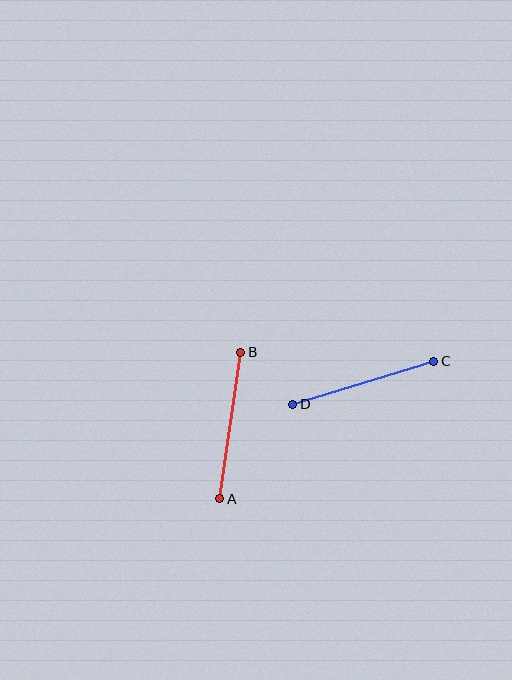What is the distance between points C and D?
The distance is approximately 147 pixels.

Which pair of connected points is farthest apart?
Points A and B are farthest apart.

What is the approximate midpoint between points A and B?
The midpoint is at approximately (230, 426) pixels.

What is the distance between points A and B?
The distance is approximately 148 pixels.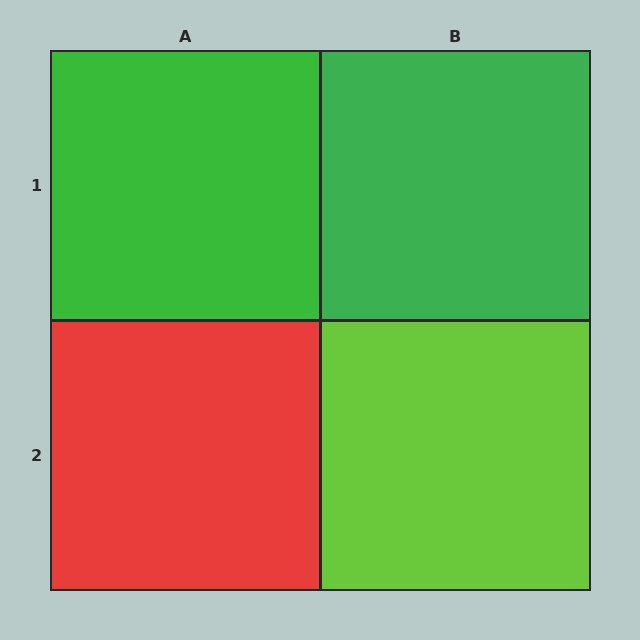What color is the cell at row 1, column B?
Green.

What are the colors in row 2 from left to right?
Red, lime.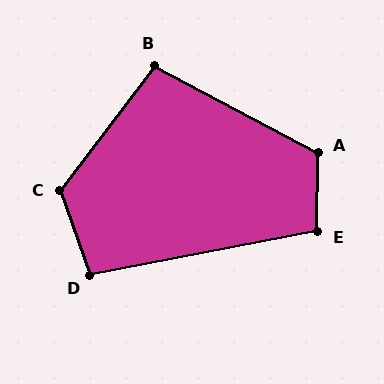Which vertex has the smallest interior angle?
D, at approximately 99 degrees.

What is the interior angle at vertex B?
Approximately 99 degrees (obtuse).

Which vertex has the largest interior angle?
C, at approximately 124 degrees.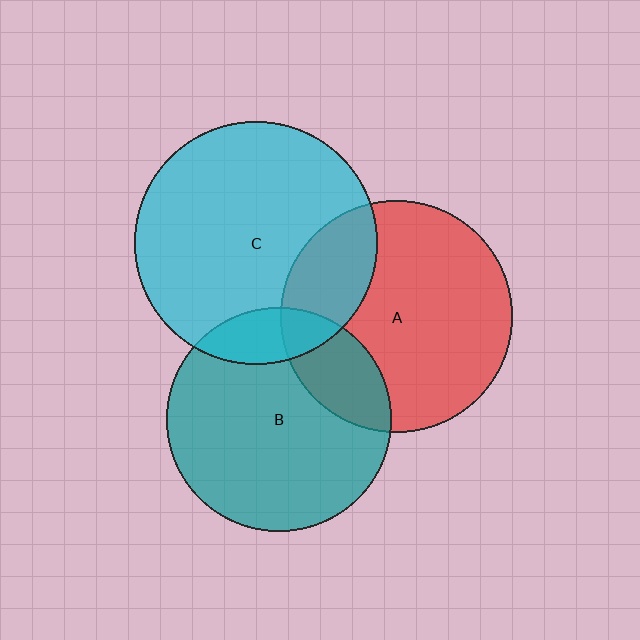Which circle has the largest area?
Circle C (cyan).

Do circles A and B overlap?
Yes.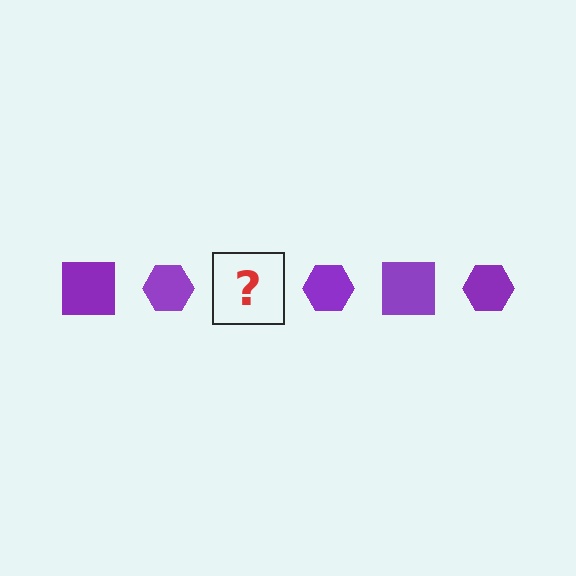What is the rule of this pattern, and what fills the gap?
The rule is that the pattern cycles through square, hexagon shapes in purple. The gap should be filled with a purple square.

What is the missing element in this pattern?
The missing element is a purple square.